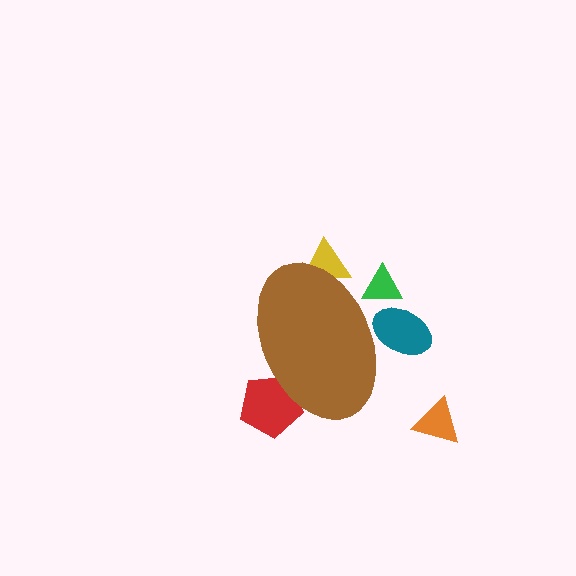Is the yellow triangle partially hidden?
Yes, the yellow triangle is partially hidden behind the brown ellipse.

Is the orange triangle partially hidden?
No, the orange triangle is fully visible.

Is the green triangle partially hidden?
Yes, the green triangle is partially hidden behind the brown ellipse.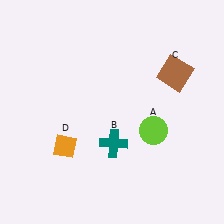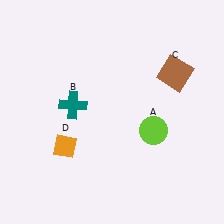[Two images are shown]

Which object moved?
The teal cross (B) moved left.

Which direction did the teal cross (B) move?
The teal cross (B) moved left.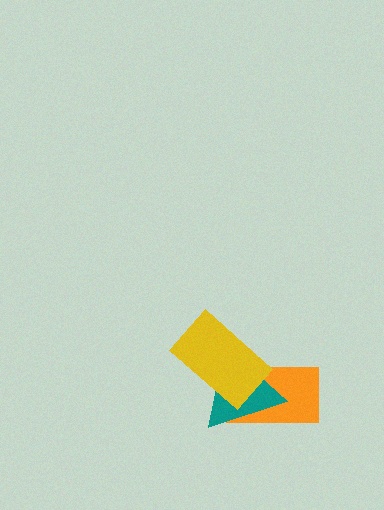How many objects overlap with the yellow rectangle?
2 objects overlap with the yellow rectangle.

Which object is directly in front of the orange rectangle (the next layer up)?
The teal triangle is directly in front of the orange rectangle.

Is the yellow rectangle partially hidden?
No, no other shape covers it.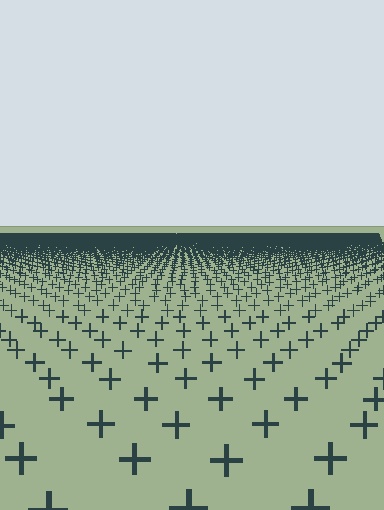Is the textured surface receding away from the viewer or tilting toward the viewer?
The surface is receding away from the viewer. Texture elements get smaller and denser toward the top.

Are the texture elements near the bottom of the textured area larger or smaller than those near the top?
Larger. Near the bottom, elements are closer to the viewer and appear at a bigger on-screen size.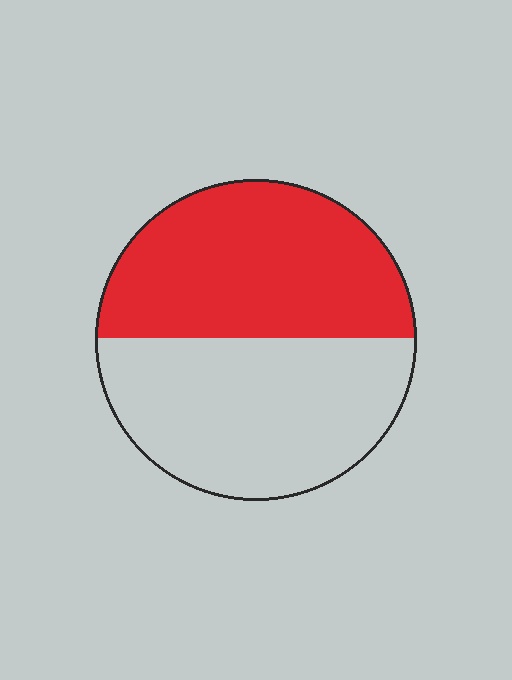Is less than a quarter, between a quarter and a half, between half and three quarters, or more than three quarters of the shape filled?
Between a quarter and a half.